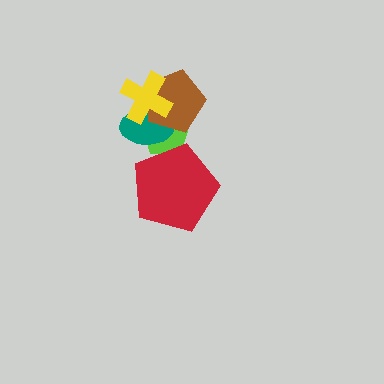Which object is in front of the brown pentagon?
The yellow cross is in front of the brown pentagon.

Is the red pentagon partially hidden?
No, no other shape covers it.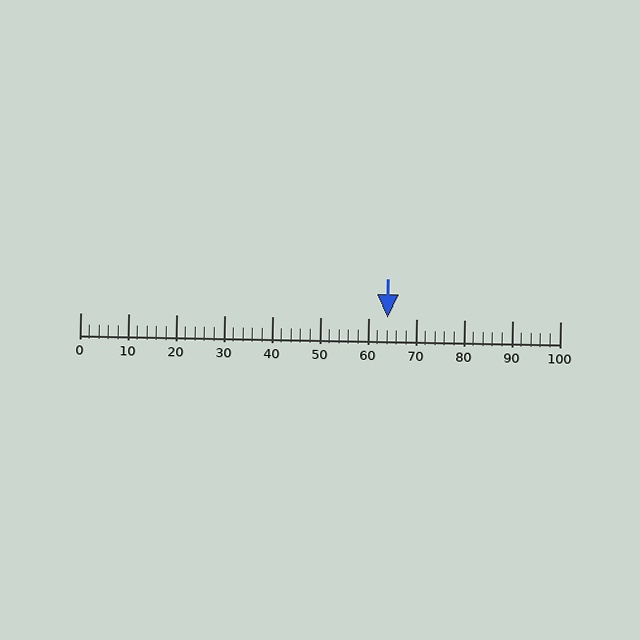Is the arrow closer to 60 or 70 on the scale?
The arrow is closer to 60.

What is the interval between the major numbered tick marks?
The major tick marks are spaced 10 units apart.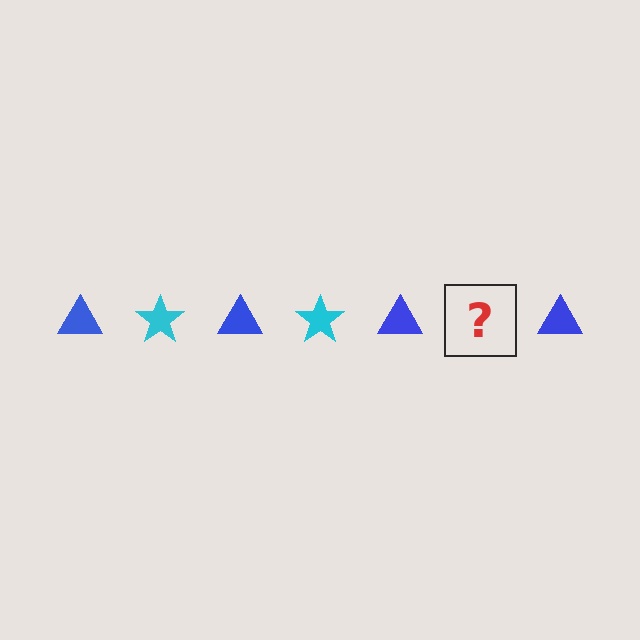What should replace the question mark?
The question mark should be replaced with a cyan star.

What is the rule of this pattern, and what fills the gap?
The rule is that the pattern alternates between blue triangle and cyan star. The gap should be filled with a cyan star.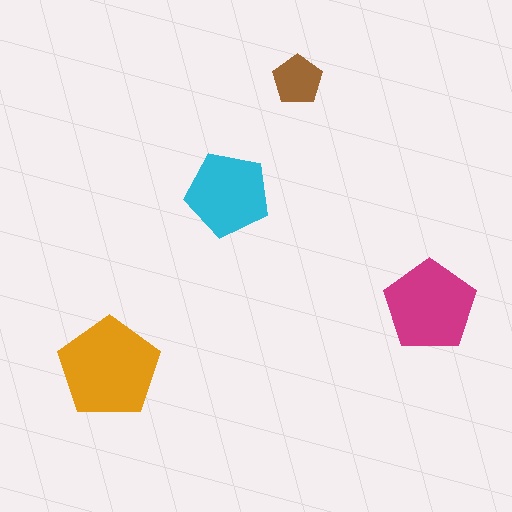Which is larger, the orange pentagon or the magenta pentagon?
The orange one.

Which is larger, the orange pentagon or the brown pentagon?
The orange one.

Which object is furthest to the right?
The magenta pentagon is rightmost.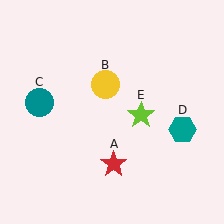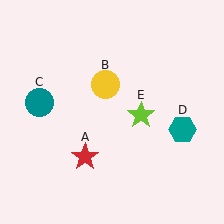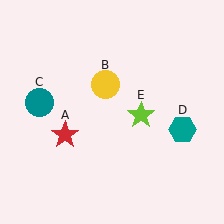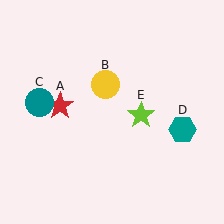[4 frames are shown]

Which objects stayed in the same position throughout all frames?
Yellow circle (object B) and teal circle (object C) and teal hexagon (object D) and lime star (object E) remained stationary.